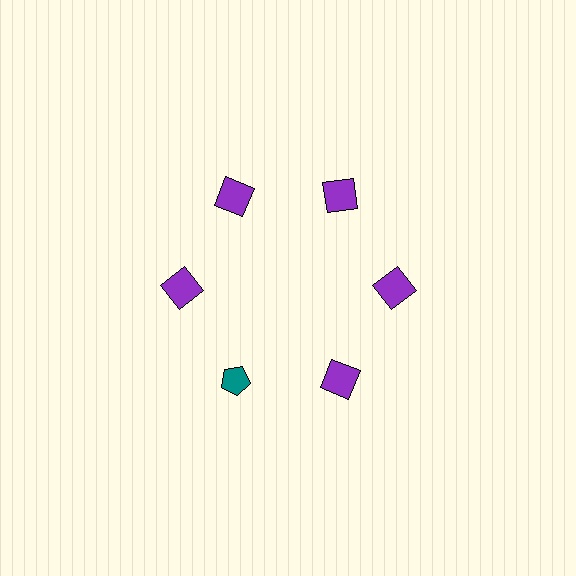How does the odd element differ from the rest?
It differs in both color (teal instead of purple) and shape (pentagon instead of square).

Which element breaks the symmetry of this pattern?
The teal pentagon at roughly the 7 o'clock position breaks the symmetry. All other shapes are purple squares.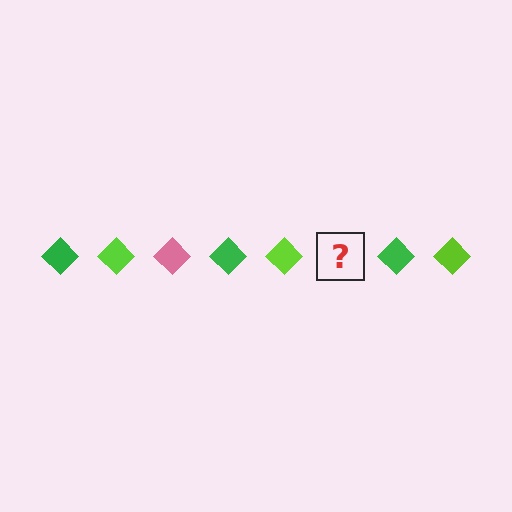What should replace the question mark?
The question mark should be replaced with a pink diamond.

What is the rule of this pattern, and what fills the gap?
The rule is that the pattern cycles through green, lime, pink diamonds. The gap should be filled with a pink diamond.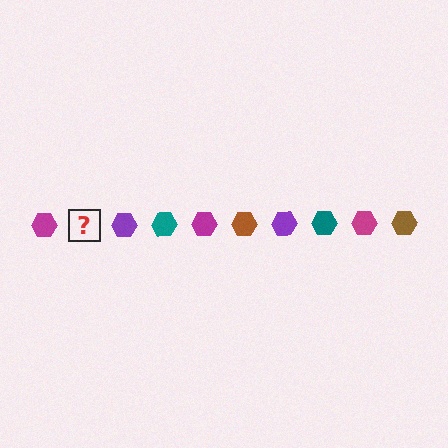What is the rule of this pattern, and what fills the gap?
The rule is that the pattern cycles through magenta, brown, purple, teal hexagons. The gap should be filled with a brown hexagon.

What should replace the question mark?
The question mark should be replaced with a brown hexagon.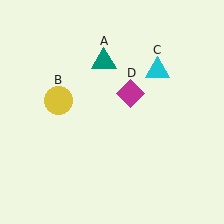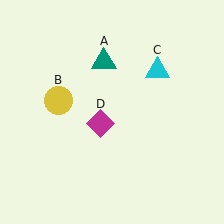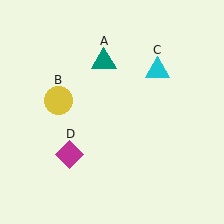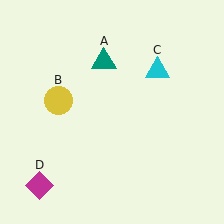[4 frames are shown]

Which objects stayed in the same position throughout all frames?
Teal triangle (object A) and yellow circle (object B) and cyan triangle (object C) remained stationary.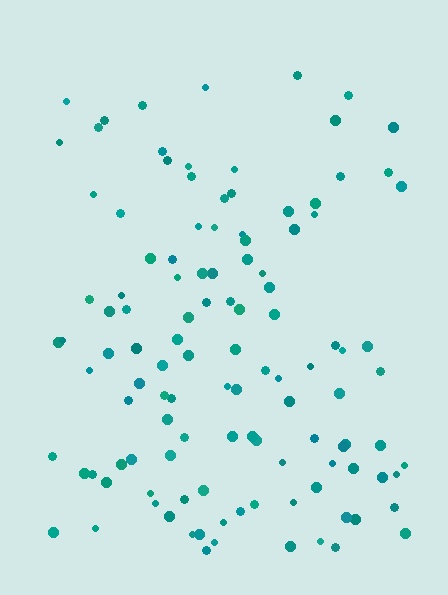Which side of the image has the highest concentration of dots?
The bottom.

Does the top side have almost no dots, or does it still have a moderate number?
Still a moderate number, just noticeably fewer than the bottom.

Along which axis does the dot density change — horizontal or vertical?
Vertical.